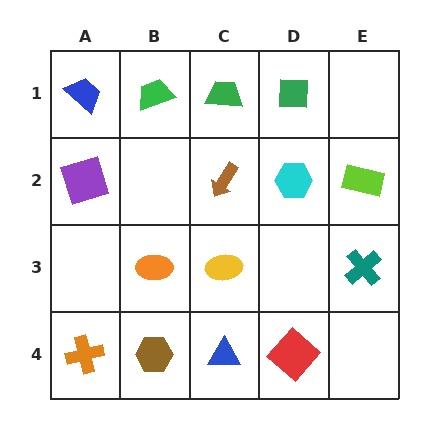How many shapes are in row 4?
4 shapes.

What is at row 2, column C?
A brown arrow.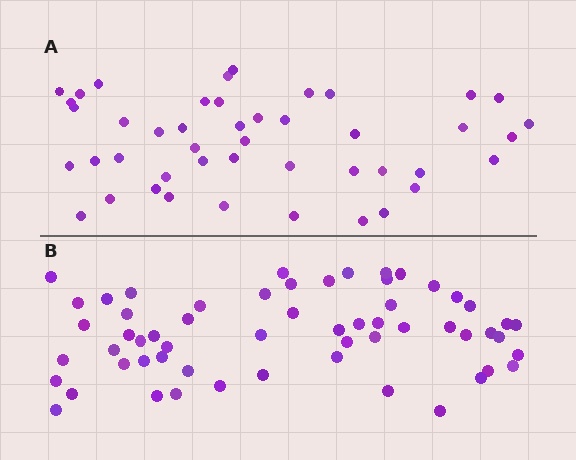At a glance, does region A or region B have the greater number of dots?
Region B (the bottom region) has more dots.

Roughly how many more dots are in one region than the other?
Region B has approximately 15 more dots than region A.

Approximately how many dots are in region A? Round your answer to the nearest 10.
About 40 dots. (The exact count is 45, which rounds to 40.)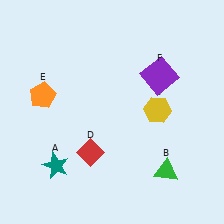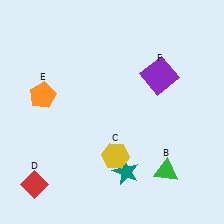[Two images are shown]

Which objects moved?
The objects that moved are: the teal star (A), the yellow hexagon (C), the red diamond (D).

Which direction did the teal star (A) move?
The teal star (A) moved right.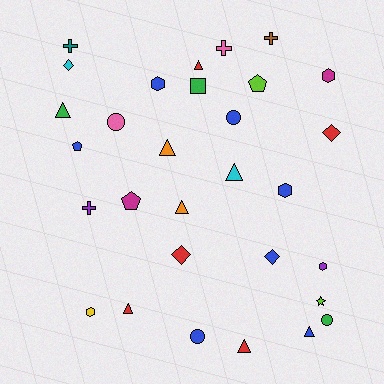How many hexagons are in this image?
There are 5 hexagons.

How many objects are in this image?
There are 30 objects.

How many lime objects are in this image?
There are 2 lime objects.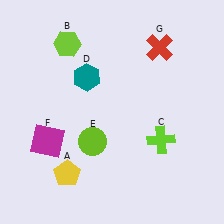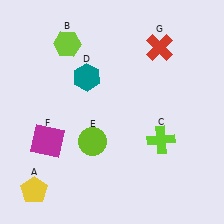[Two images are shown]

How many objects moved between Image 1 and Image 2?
1 object moved between the two images.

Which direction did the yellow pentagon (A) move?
The yellow pentagon (A) moved left.